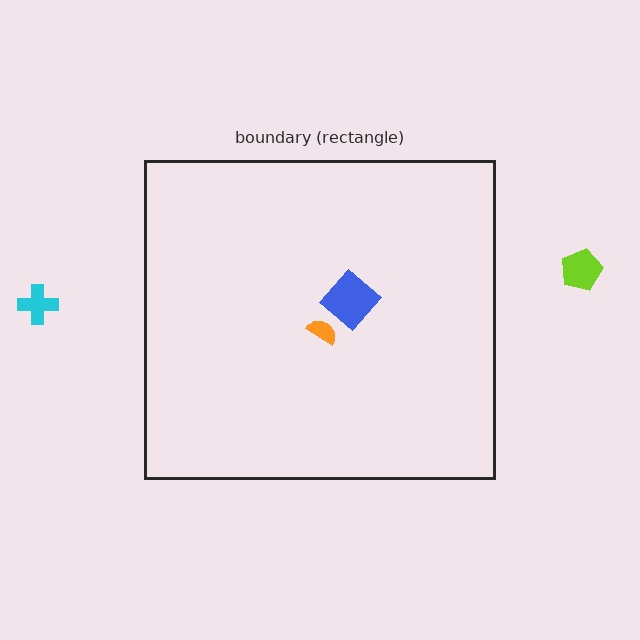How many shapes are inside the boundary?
2 inside, 2 outside.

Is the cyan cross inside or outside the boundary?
Outside.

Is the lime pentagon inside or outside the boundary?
Outside.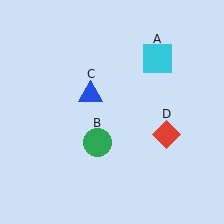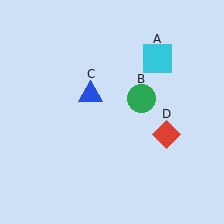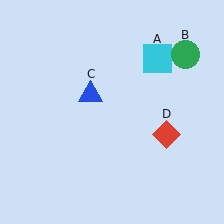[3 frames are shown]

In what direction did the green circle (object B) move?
The green circle (object B) moved up and to the right.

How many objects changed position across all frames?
1 object changed position: green circle (object B).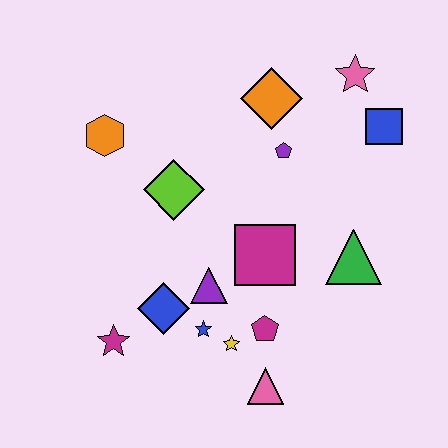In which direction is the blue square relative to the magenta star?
The blue square is to the right of the magenta star.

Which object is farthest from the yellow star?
The pink star is farthest from the yellow star.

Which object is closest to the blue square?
The pink star is closest to the blue square.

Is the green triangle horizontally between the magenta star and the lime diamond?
No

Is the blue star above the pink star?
No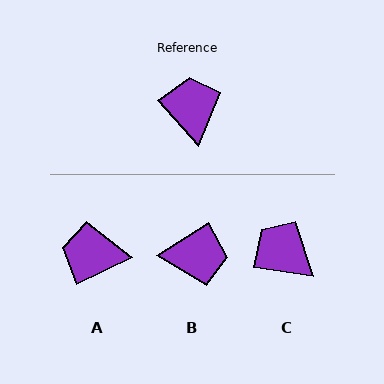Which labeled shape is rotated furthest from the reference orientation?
B, about 99 degrees away.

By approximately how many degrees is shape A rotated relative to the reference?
Approximately 74 degrees counter-clockwise.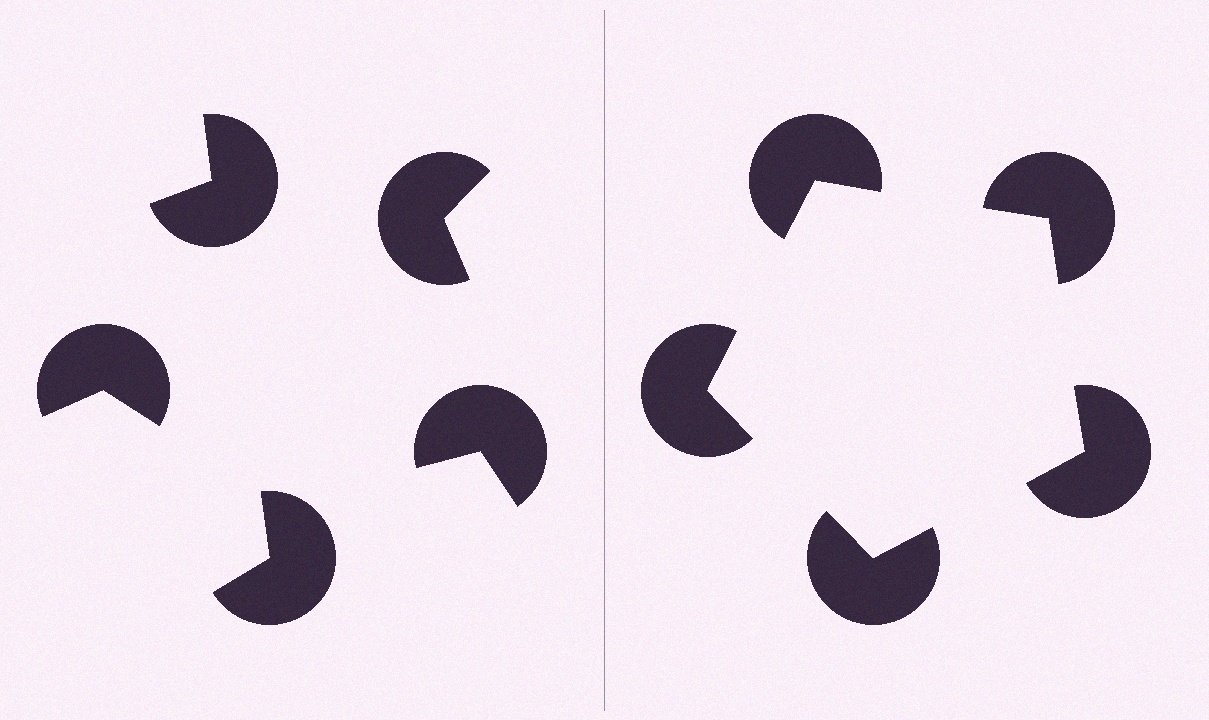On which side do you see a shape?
An illusory pentagon appears on the right side. On the left side the wedge cuts are rotated, so no coherent shape forms.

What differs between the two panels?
The pac-man discs are positioned identically on both sides; only the wedge orientations differ. On the right they align to a pentagon; on the left they are misaligned.